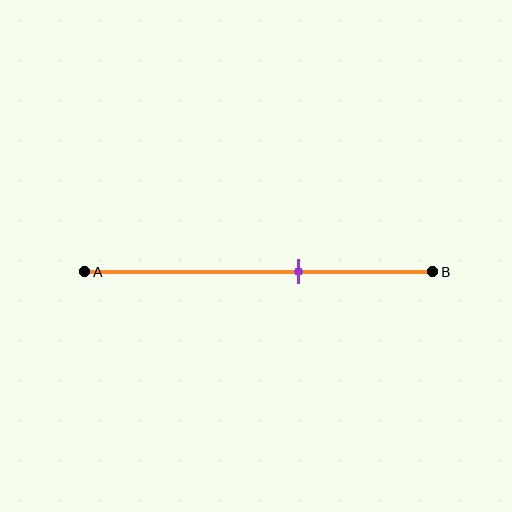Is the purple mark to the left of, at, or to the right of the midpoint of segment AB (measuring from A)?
The purple mark is to the right of the midpoint of segment AB.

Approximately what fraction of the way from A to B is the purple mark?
The purple mark is approximately 60% of the way from A to B.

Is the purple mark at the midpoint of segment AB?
No, the mark is at about 60% from A, not at the 50% midpoint.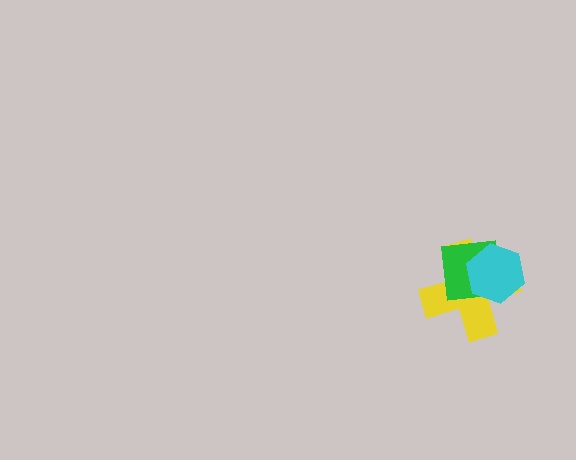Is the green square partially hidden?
Yes, it is partially covered by another shape.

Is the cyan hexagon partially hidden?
No, no other shape covers it.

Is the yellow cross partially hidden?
Yes, it is partially covered by another shape.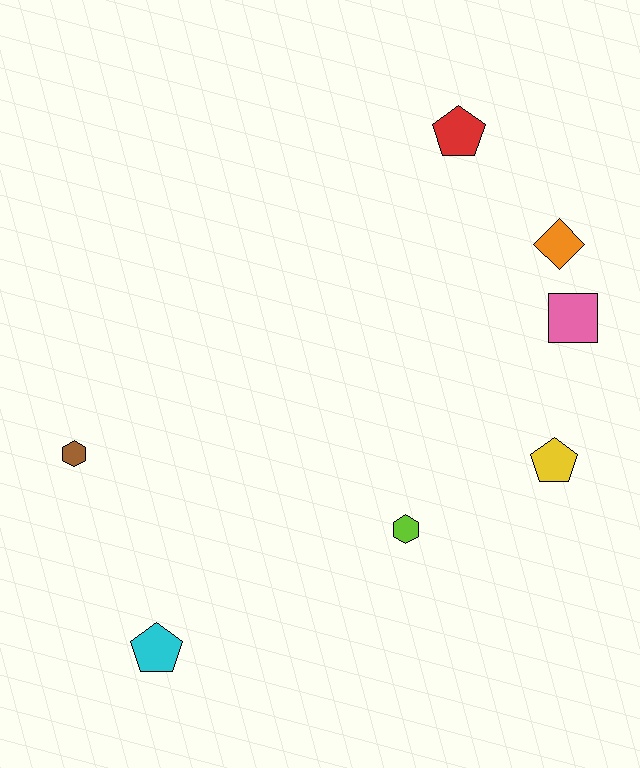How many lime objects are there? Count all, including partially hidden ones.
There is 1 lime object.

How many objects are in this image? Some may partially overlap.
There are 7 objects.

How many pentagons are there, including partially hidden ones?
There are 3 pentagons.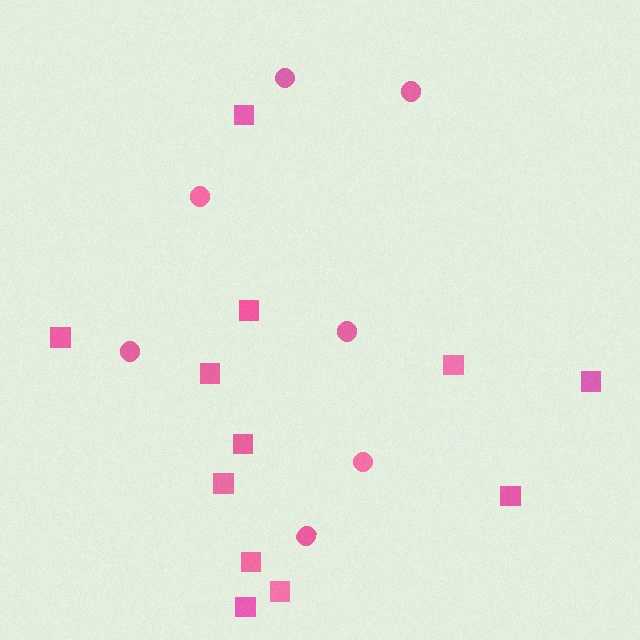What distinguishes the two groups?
There are 2 groups: one group of squares (12) and one group of circles (7).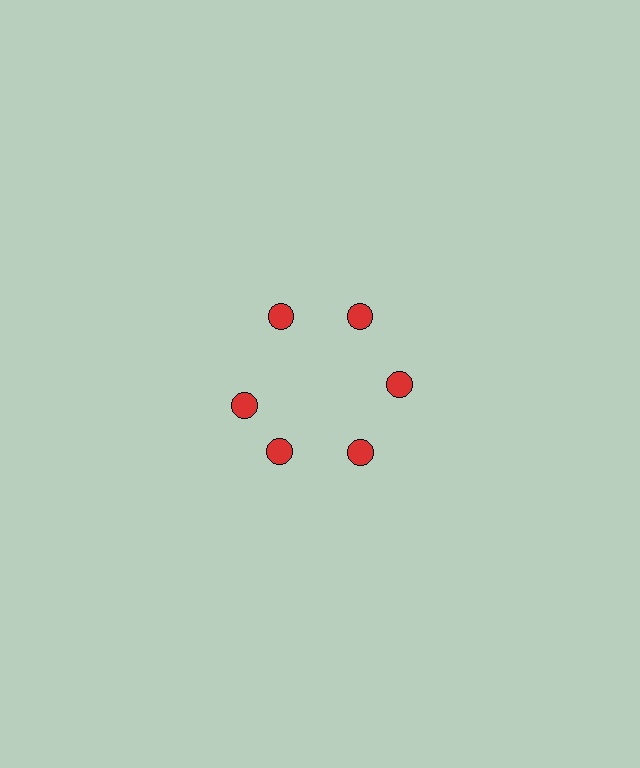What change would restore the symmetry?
The symmetry would be restored by rotating it back into even spacing with its neighbors so that all 6 circles sit at equal angles and equal distance from the center.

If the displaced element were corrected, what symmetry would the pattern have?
It would have 6-fold rotational symmetry — the pattern would map onto itself every 60 degrees.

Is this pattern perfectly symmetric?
No. The 6 red circles are arranged in a ring, but one element near the 9 o'clock position is rotated out of alignment along the ring, breaking the 6-fold rotational symmetry.